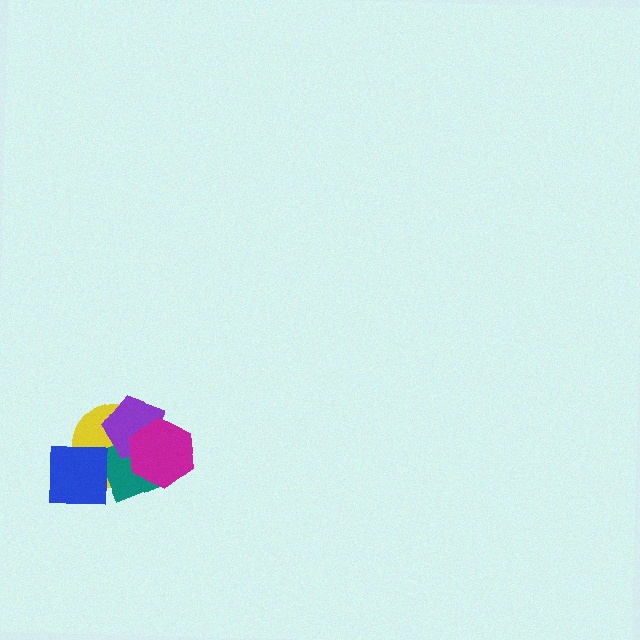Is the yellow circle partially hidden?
Yes, it is partially covered by another shape.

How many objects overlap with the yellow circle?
4 objects overlap with the yellow circle.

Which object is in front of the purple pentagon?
The magenta hexagon is in front of the purple pentagon.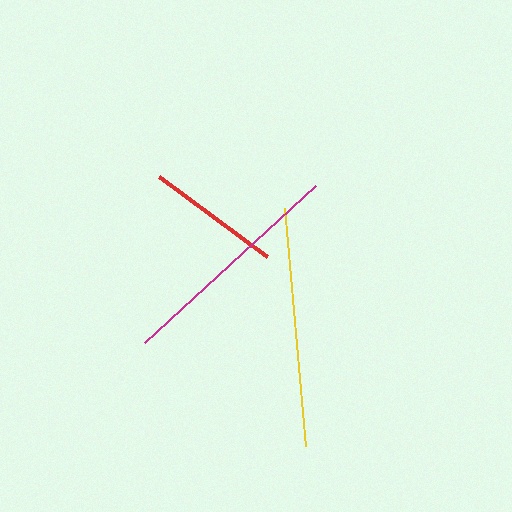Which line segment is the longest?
The yellow line is the longest at approximately 239 pixels.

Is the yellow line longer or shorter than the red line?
The yellow line is longer than the red line.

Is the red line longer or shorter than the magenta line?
The magenta line is longer than the red line.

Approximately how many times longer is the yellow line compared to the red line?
The yellow line is approximately 1.8 times the length of the red line.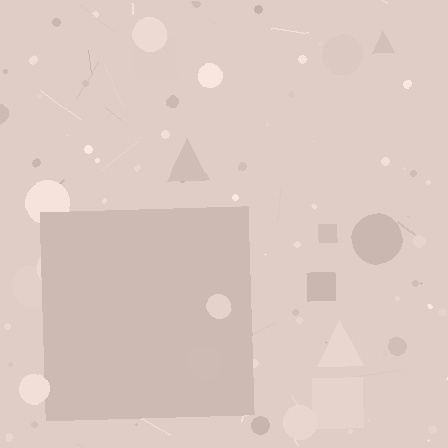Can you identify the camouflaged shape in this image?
The camouflaged shape is a square.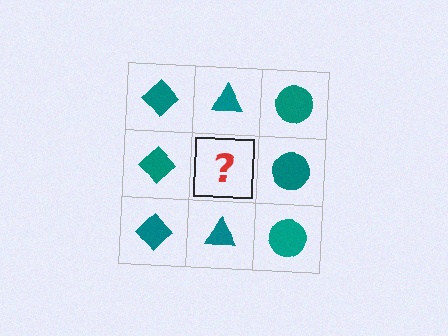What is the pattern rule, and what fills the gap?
The rule is that each column has a consistent shape. The gap should be filled with a teal triangle.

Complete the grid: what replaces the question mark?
The question mark should be replaced with a teal triangle.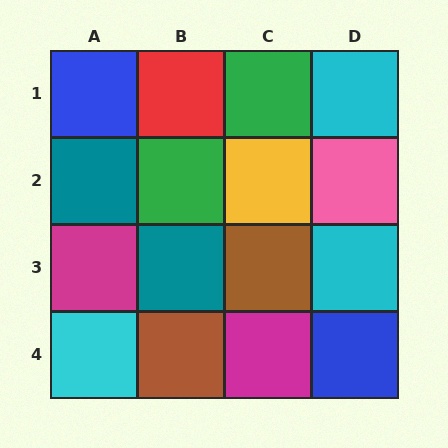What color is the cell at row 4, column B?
Brown.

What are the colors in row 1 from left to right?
Blue, red, green, cyan.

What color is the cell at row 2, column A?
Teal.